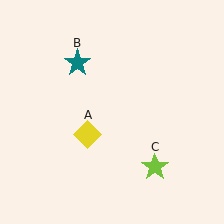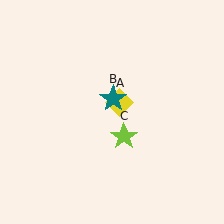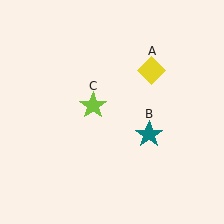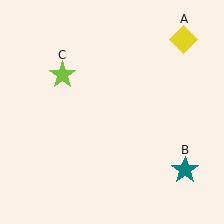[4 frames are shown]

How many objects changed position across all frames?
3 objects changed position: yellow diamond (object A), teal star (object B), lime star (object C).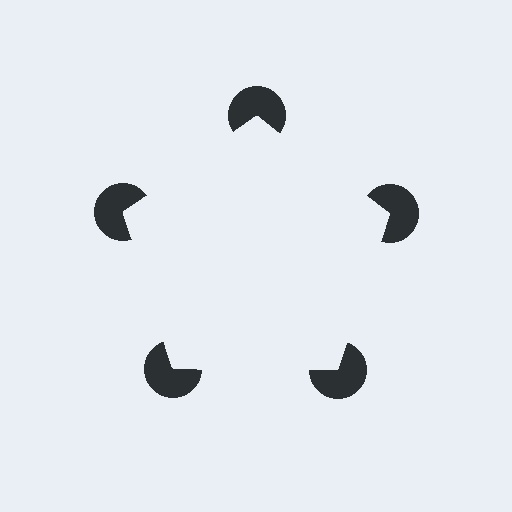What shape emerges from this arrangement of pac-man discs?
An illusory pentagon — its edges are inferred from the aligned wedge cuts in the pac-man discs, not physically drawn.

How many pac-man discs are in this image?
There are 5 — one at each vertex of the illusory pentagon.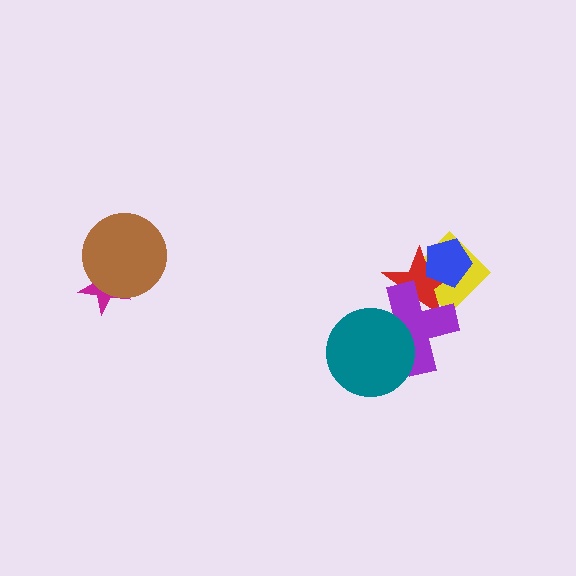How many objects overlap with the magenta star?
1 object overlaps with the magenta star.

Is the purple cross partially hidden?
Yes, it is partially covered by another shape.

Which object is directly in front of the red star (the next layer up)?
The purple cross is directly in front of the red star.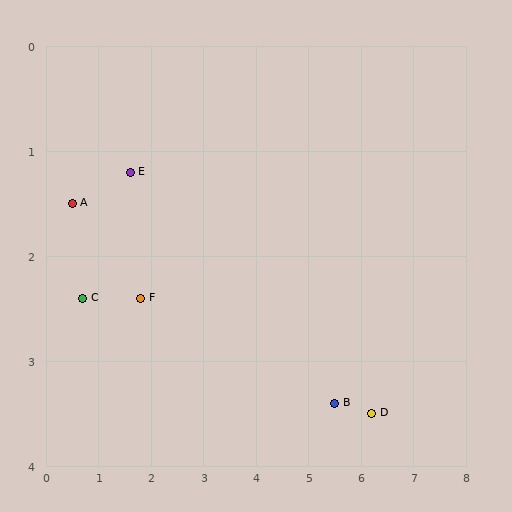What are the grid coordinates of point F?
Point F is at approximately (1.8, 2.4).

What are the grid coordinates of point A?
Point A is at approximately (0.5, 1.5).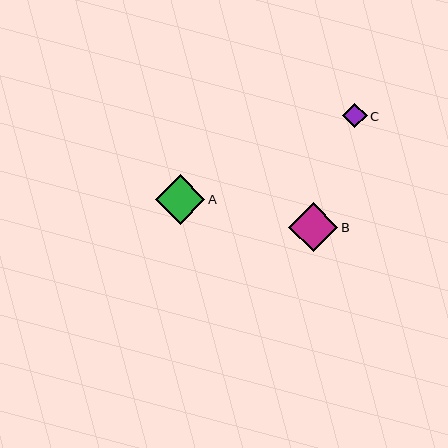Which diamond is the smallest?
Diamond C is the smallest with a size of approximately 25 pixels.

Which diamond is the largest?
Diamond A is the largest with a size of approximately 49 pixels.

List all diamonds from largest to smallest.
From largest to smallest: A, B, C.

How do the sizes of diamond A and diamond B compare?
Diamond A and diamond B are approximately the same size.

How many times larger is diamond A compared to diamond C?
Diamond A is approximately 2.0 times the size of diamond C.